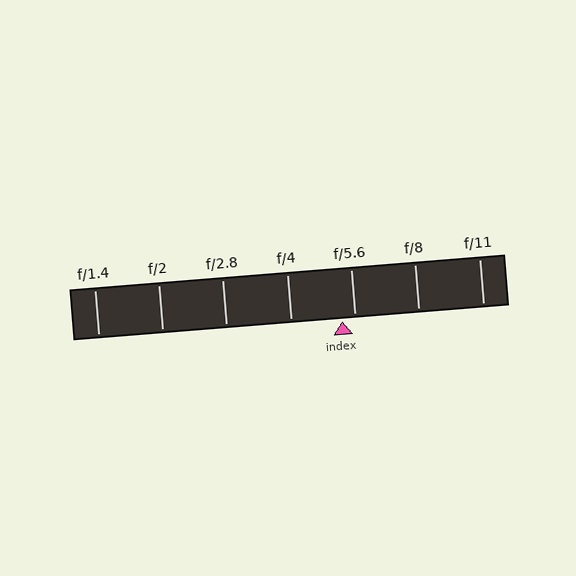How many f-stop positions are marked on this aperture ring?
There are 7 f-stop positions marked.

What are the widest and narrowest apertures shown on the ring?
The widest aperture shown is f/1.4 and the narrowest is f/11.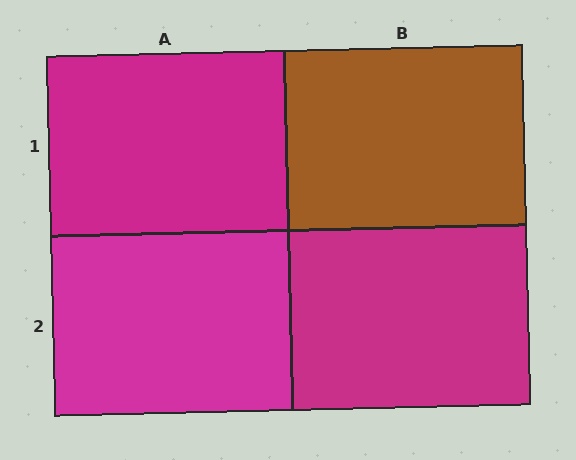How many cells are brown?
1 cell is brown.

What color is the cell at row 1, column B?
Brown.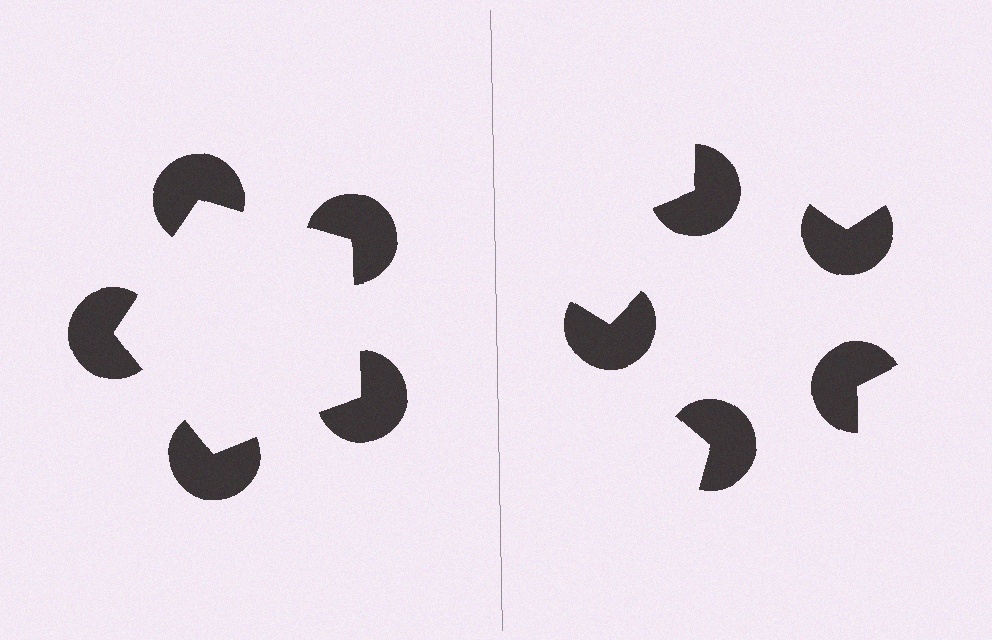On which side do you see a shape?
An illusory pentagon appears on the left side. On the right side the wedge cuts are rotated, so no coherent shape forms.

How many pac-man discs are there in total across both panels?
10 — 5 on each side.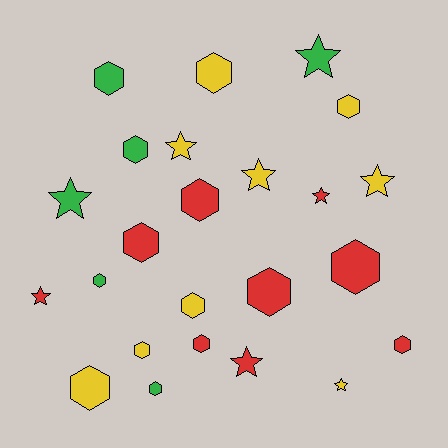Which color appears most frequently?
Red, with 9 objects.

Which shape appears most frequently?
Hexagon, with 15 objects.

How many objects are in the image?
There are 24 objects.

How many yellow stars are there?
There are 4 yellow stars.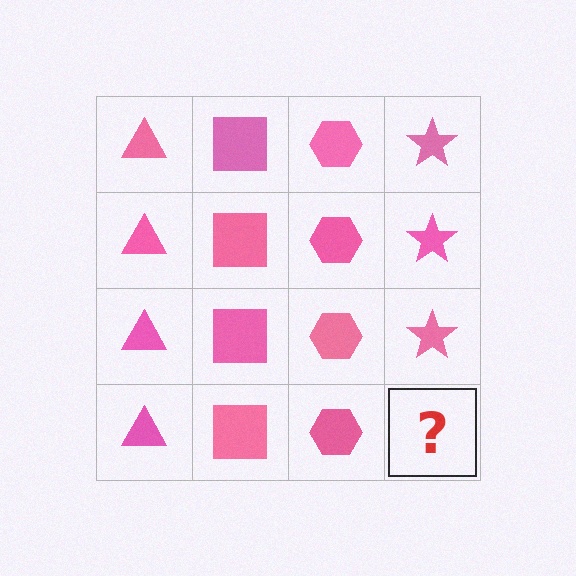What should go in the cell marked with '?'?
The missing cell should contain a pink star.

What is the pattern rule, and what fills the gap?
The rule is that each column has a consistent shape. The gap should be filled with a pink star.